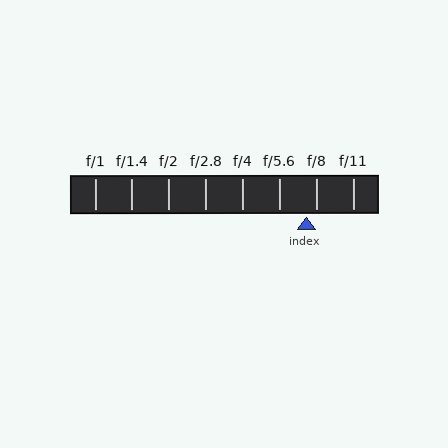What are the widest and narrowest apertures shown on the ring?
The widest aperture shown is f/1 and the narrowest is f/11.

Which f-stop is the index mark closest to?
The index mark is closest to f/8.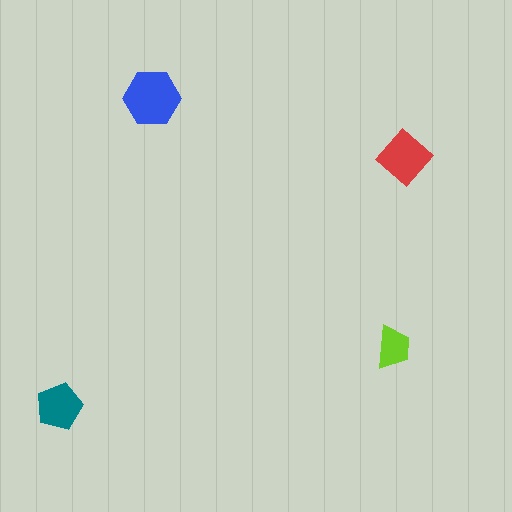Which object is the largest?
The blue hexagon.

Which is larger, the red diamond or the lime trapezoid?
The red diamond.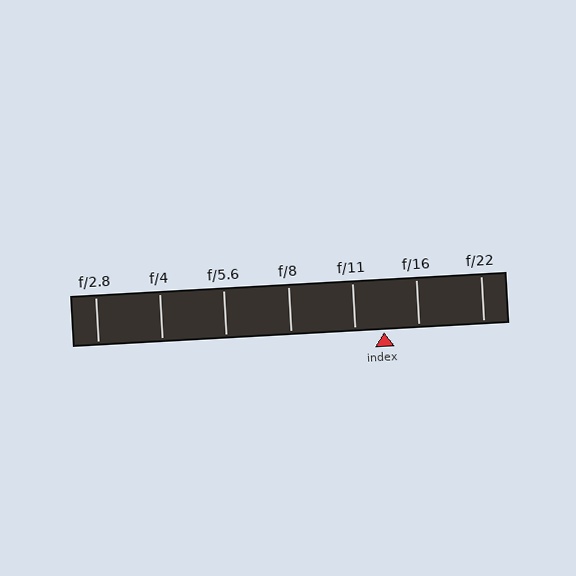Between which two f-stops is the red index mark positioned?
The index mark is between f/11 and f/16.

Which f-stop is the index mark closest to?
The index mark is closest to f/11.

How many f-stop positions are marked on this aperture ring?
There are 7 f-stop positions marked.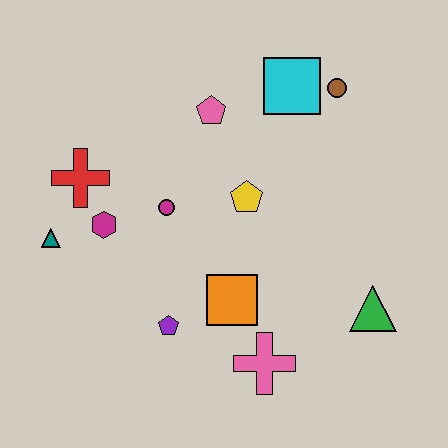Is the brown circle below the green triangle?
No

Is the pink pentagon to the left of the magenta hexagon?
No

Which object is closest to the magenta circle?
The magenta hexagon is closest to the magenta circle.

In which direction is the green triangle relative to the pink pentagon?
The green triangle is below the pink pentagon.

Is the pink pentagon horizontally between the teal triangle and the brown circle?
Yes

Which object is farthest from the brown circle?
The teal triangle is farthest from the brown circle.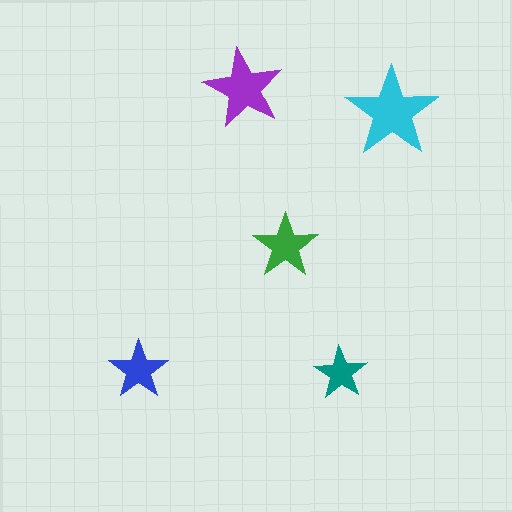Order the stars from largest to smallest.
the cyan one, the purple one, the green one, the blue one, the teal one.